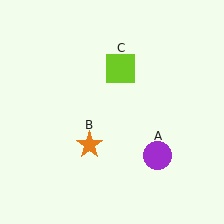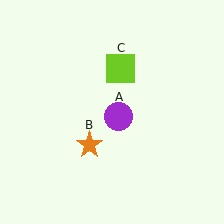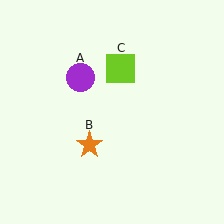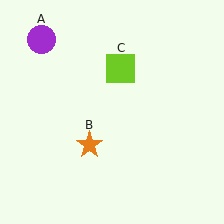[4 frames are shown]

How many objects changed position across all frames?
1 object changed position: purple circle (object A).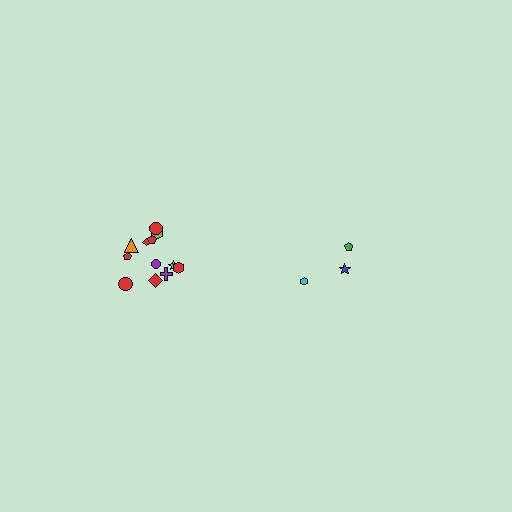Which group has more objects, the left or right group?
The left group.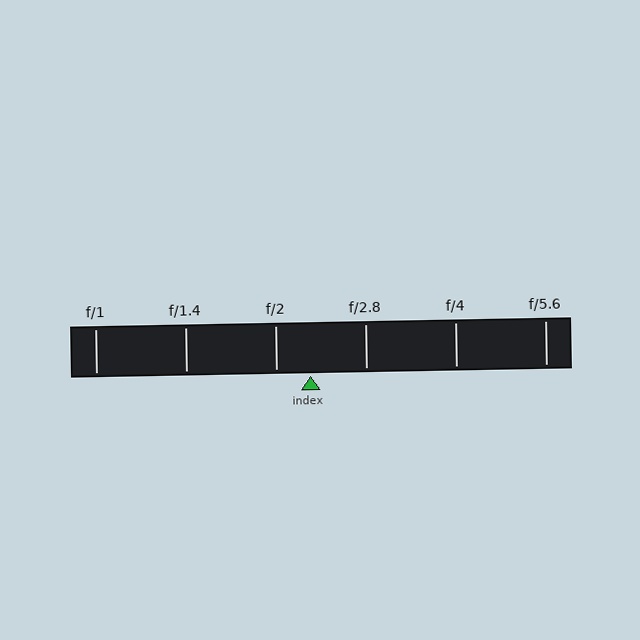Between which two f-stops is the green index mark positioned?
The index mark is between f/2 and f/2.8.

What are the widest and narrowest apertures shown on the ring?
The widest aperture shown is f/1 and the narrowest is f/5.6.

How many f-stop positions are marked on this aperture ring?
There are 6 f-stop positions marked.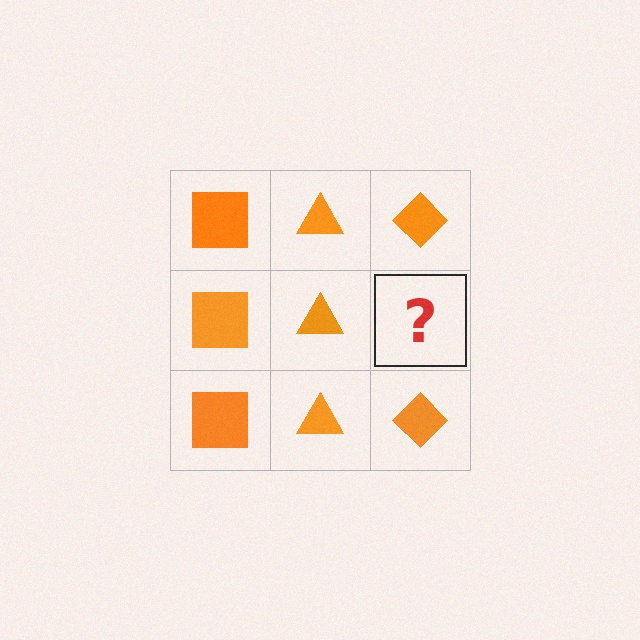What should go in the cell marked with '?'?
The missing cell should contain an orange diamond.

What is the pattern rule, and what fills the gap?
The rule is that each column has a consistent shape. The gap should be filled with an orange diamond.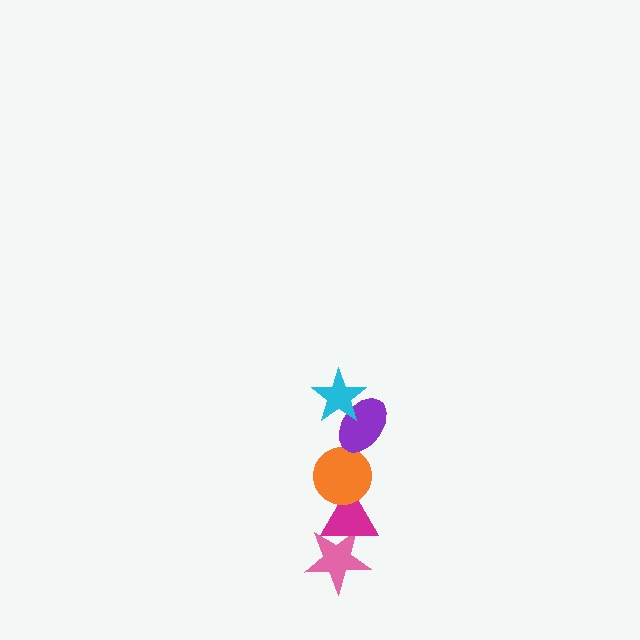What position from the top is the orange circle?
The orange circle is 3rd from the top.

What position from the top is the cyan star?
The cyan star is 1st from the top.